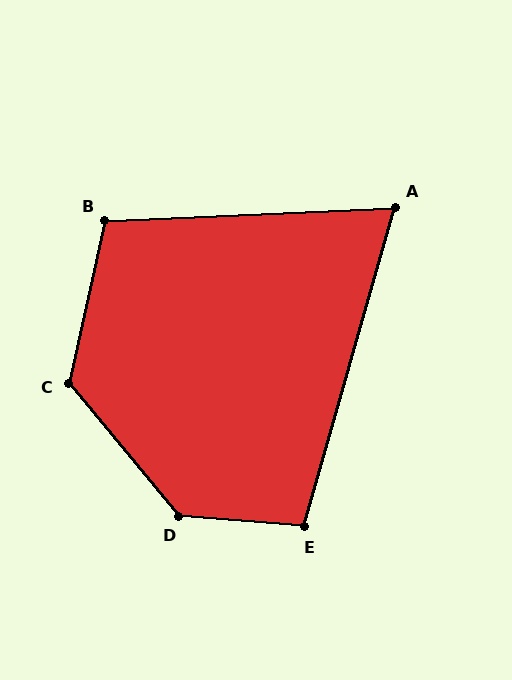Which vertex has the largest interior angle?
D, at approximately 134 degrees.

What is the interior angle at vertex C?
Approximately 128 degrees (obtuse).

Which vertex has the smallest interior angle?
A, at approximately 71 degrees.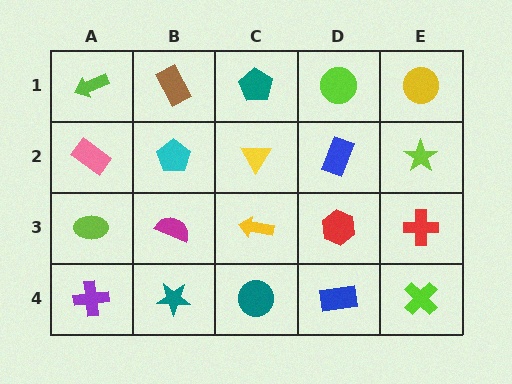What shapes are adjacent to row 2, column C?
A teal pentagon (row 1, column C), a yellow arrow (row 3, column C), a cyan pentagon (row 2, column B), a blue rectangle (row 2, column D).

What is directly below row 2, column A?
A lime ellipse.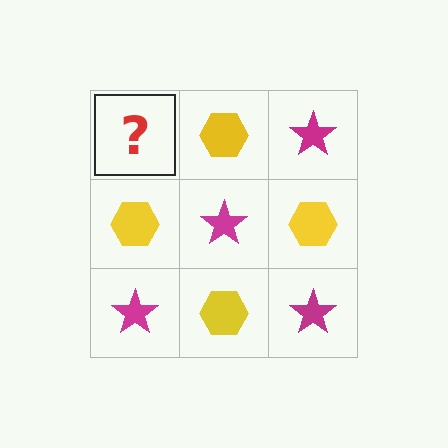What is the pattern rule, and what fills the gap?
The rule is that it alternates magenta star and yellow hexagon in a checkerboard pattern. The gap should be filled with a magenta star.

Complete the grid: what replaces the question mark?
The question mark should be replaced with a magenta star.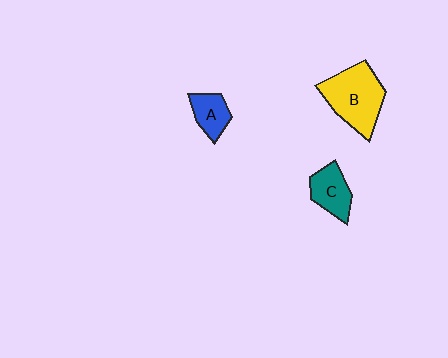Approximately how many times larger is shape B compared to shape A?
Approximately 2.3 times.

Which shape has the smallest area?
Shape A (blue).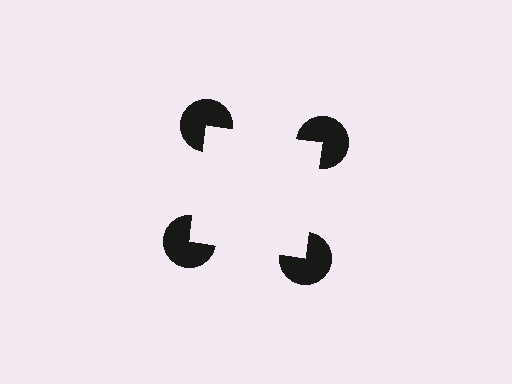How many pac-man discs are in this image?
There are 4 — one at each vertex of the illusory square.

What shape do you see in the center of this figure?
An illusory square — its edges are inferred from the aligned wedge cuts in the pac-man discs, not physically drawn.